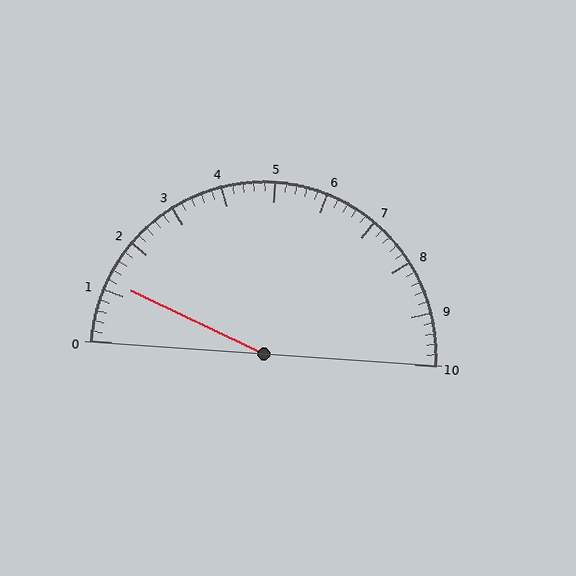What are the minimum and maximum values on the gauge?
The gauge ranges from 0 to 10.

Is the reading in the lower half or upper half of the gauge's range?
The reading is in the lower half of the range (0 to 10).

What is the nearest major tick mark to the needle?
The nearest major tick mark is 1.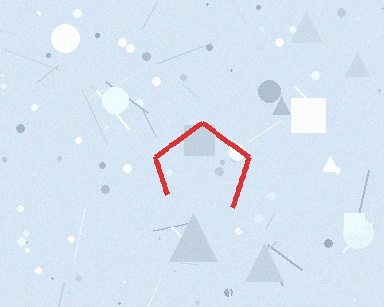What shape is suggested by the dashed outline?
The dashed outline suggests a pentagon.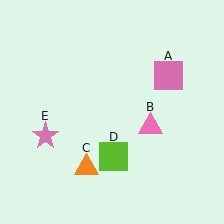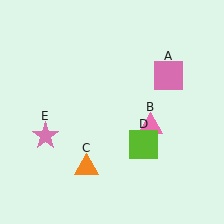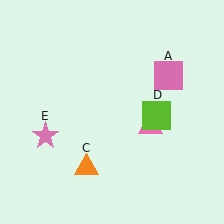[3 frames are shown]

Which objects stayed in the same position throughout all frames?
Pink square (object A) and pink triangle (object B) and orange triangle (object C) and pink star (object E) remained stationary.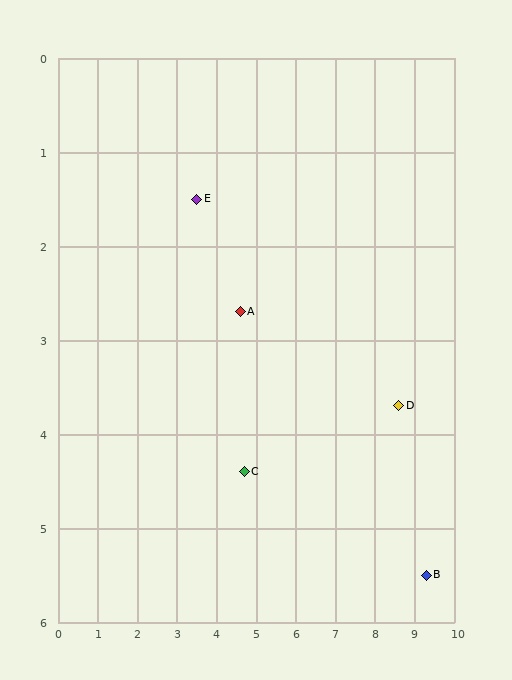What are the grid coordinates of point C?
Point C is at approximately (4.7, 4.4).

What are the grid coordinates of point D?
Point D is at approximately (8.6, 3.7).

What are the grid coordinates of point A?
Point A is at approximately (4.6, 2.7).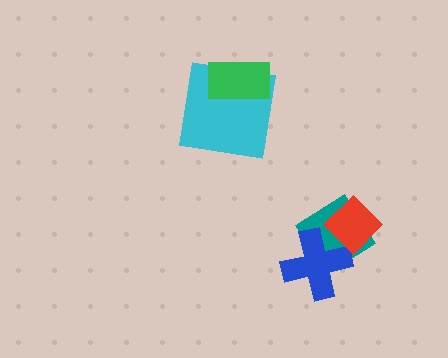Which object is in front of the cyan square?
The green rectangle is in front of the cyan square.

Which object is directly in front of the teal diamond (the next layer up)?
The blue cross is directly in front of the teal diamond.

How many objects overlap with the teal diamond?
2 objects overlap with the teal diamond.